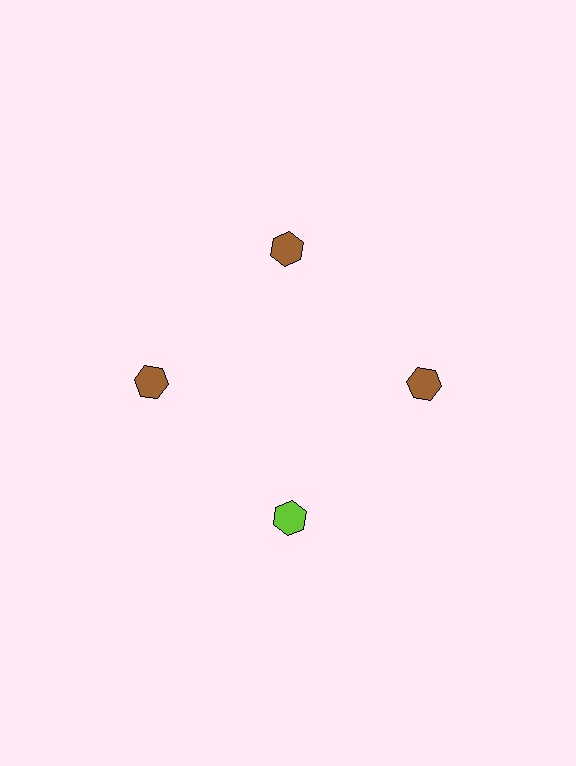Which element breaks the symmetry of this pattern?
The lime hexagon at roughly the 6 o'clock position breaks the symmetry. All other shapes are brown hexagons.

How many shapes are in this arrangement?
There are 4 shapes arranged in a ring pattern.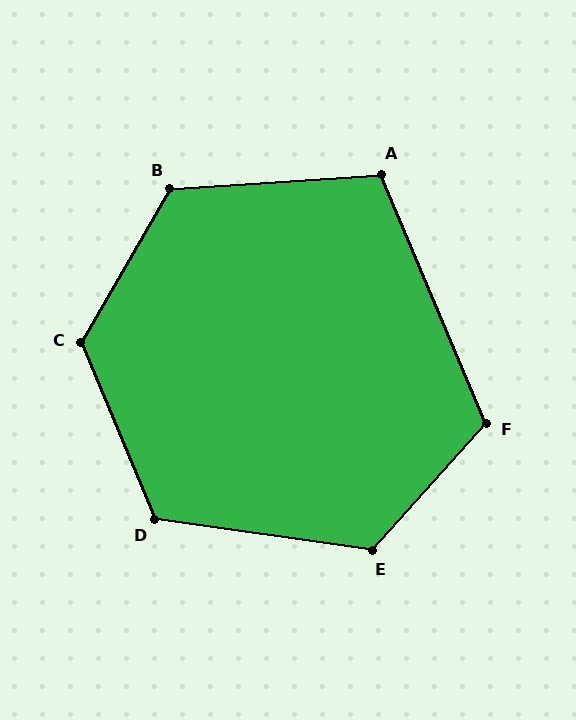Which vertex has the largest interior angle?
C, at approximately 127 degrees.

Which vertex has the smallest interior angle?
A, at approximately 109 degrees.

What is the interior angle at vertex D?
Approximately 121 degrees (obtuse).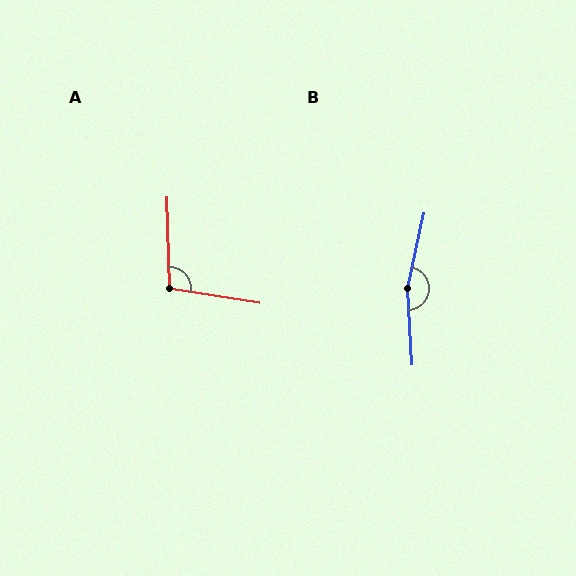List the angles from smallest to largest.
A (101°), B (164°).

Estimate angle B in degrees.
Approximately 164 degrees.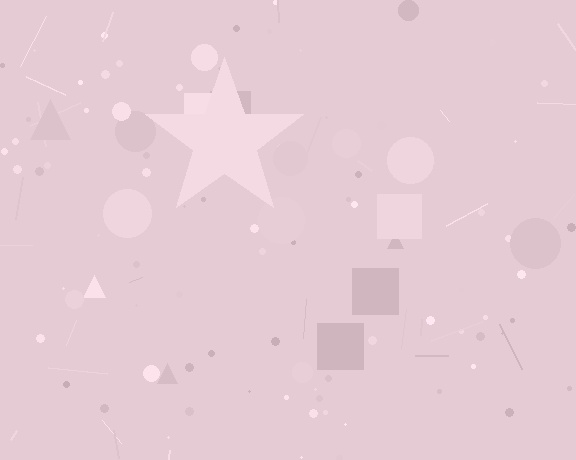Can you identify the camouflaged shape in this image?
The camouflaged shape is a star.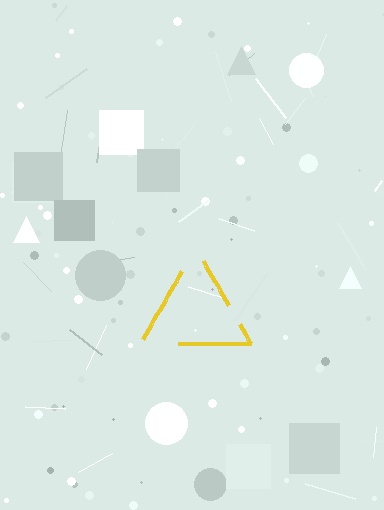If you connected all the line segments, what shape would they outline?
They would outline a triangle.